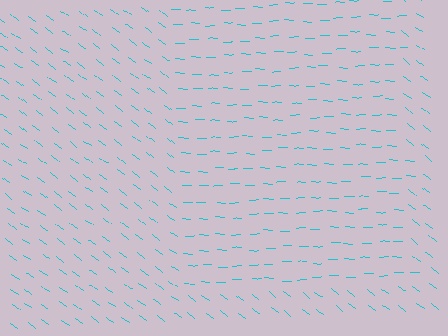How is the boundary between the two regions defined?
The boundary is defined purely by a change in line orientation (approximately 34 degrees difference). All lines are the same color and thickness.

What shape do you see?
I see a rectangle.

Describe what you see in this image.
The image is filled with small cyan line segments. A rectangle region in the image has lines oriented differently from the surrounding lines, creating a visible texture boundary.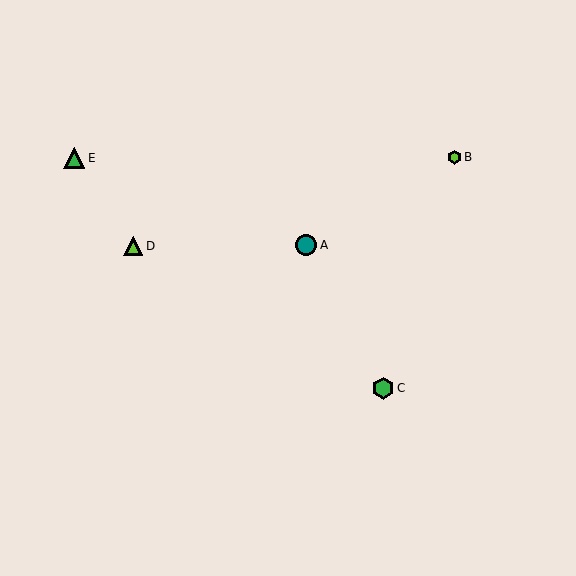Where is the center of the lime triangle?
The center of the lime triangle is at (133, 246).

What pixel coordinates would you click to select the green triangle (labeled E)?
Click at (74, 158) to select the green triangle E.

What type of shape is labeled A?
Shape A is a teal circle.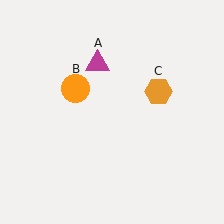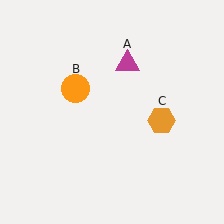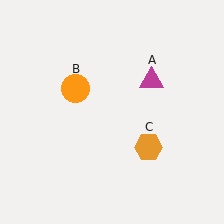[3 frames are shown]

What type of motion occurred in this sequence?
The magenta triangle (object A), orange hexagon (object C) rotated clockwise around the center of the scene.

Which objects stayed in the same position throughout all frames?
Orange circle (object B) remained stationary.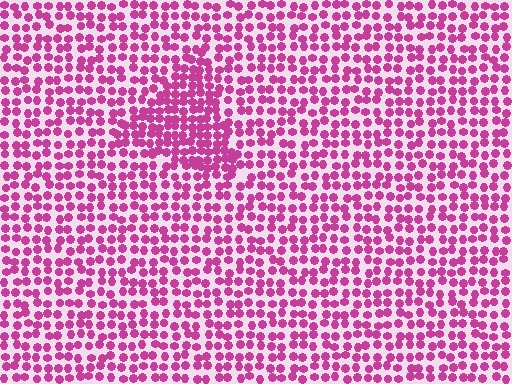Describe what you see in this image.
The image contains small magenta elements arranged at two different densities. A triangle-shaped region is visible where the elements are more densely packed than the surrounding area.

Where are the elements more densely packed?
The elements are more densely packed inside the triangle boundary.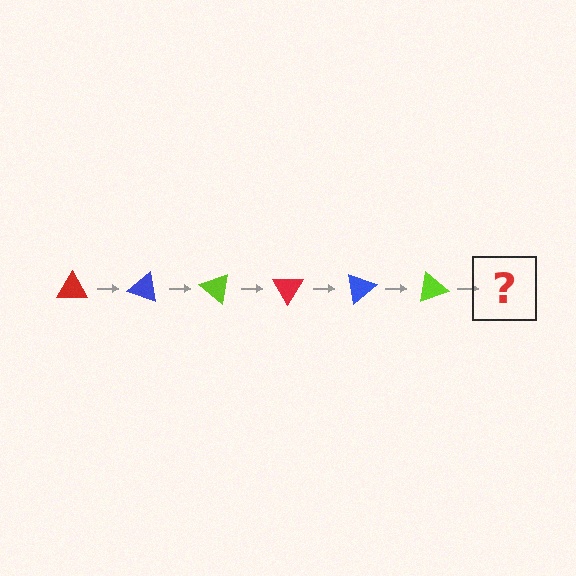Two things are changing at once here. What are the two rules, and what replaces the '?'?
The two rules are that it rotates 20 degrees each step and the color cycles through red, blue, and lime. The '?' should be a red triangle, rotated 120 degrees from the start.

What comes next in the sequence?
The next element should be a red triangle, rotated 120 degrees from the start.